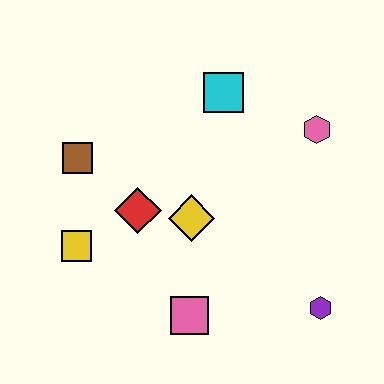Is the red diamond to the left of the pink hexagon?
Yes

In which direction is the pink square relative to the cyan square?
The pink square is below the cyan square.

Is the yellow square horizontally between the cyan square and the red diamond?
No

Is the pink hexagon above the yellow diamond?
Yes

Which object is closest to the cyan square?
The pink hexagon is closest to the cyan square.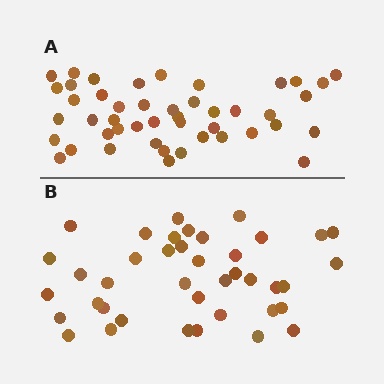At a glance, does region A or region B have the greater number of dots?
Region A (the top region) has more dots.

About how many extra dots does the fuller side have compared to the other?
Region A has about 6 more dots than region B.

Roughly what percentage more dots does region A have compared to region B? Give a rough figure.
About 15% more.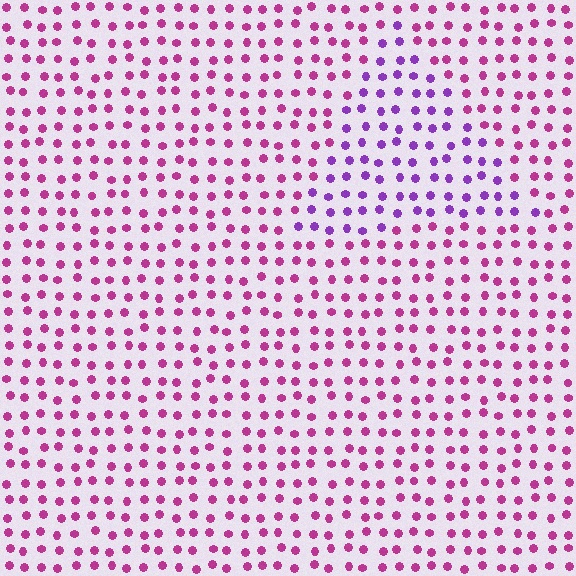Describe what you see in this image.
The image is filled with small magenta elements in a uniform arrangement. A triangle-shaped region is visible where the elements are tinted to a slightly different hue, forming a subtle color boundary.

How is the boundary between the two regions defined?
The boundary is defined purely by a slight shift in hue (about 39 degrees). Spacing, size, and orientation are identical on both sides.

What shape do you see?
I see a triangle.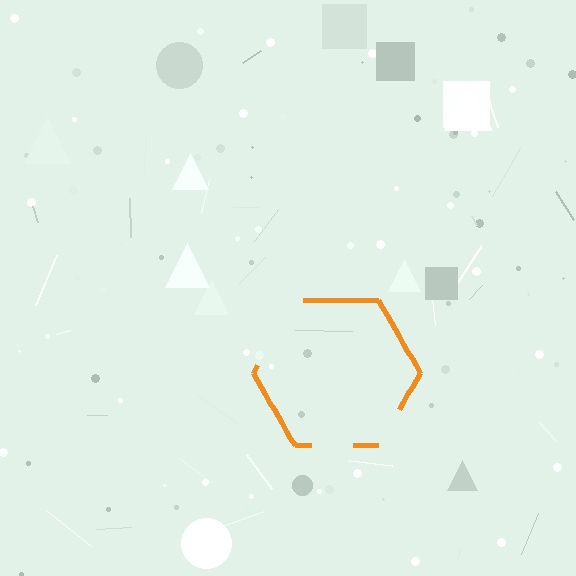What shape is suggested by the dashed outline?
The dashed outline suggests a hexagon.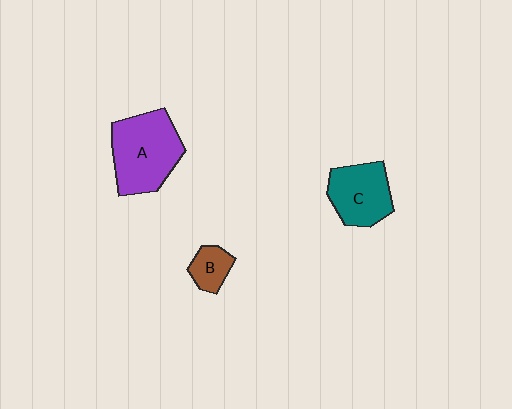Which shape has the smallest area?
Shape B (brown).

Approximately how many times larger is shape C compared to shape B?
Approximately 2.2 times.